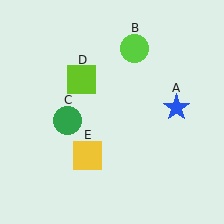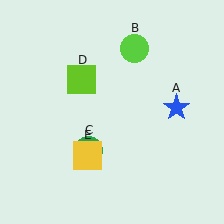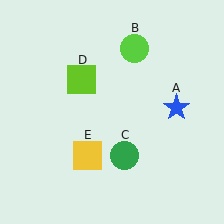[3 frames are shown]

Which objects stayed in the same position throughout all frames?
Blue star (object A) and lime circle (object B) and lime square (object D) and yellow square (object E) remained stationary.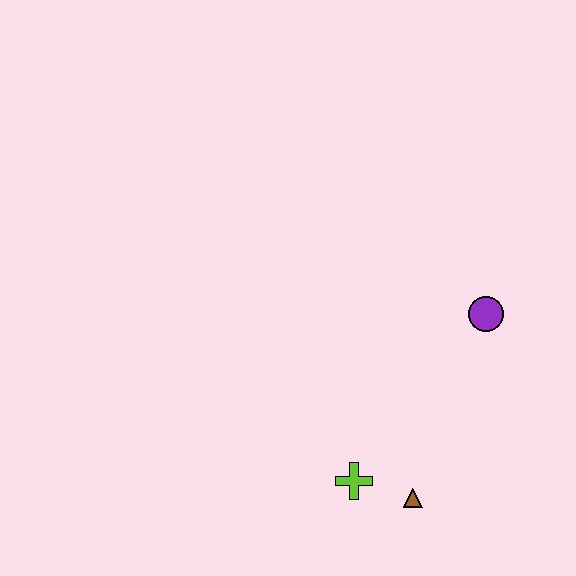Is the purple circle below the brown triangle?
No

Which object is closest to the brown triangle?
The lime cross is closest to the brown triangle.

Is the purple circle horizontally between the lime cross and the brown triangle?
No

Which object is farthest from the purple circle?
The lime cross is farthest from the purple circle.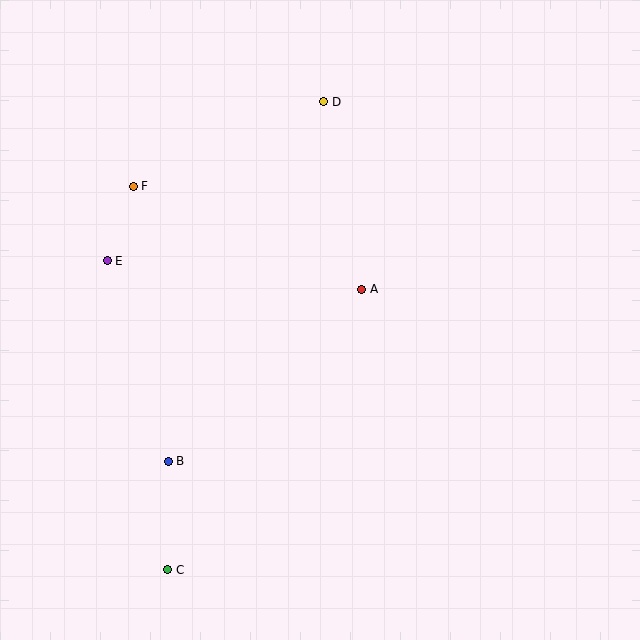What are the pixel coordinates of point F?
Point F is at (133, 186).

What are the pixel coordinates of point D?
Point D is at (324, 102).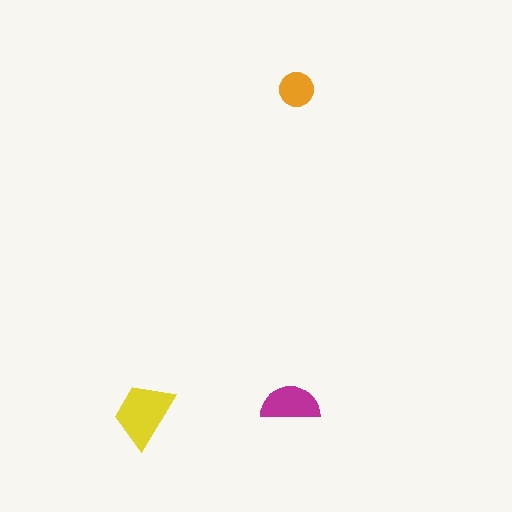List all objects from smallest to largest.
The orange circle, the magenta semicircle, the yellow trapezoid.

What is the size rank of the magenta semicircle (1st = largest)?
2nd.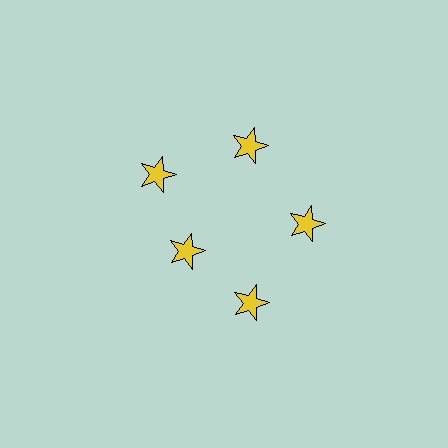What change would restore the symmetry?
The symmetry would be restored by moving it outward, back onto the ring so that all 5 stars sit at equal angles and equal distance from the center.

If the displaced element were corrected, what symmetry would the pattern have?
It would have 5-fold rotational symmetry — the pattern would map onto itself every 72 degrees.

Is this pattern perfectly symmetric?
No. The 5 yellow stars are arranged in a ring, but one element near the 8 o'clock position is pulled inward toward the center, breaking the 5-fold rotational symmetry.